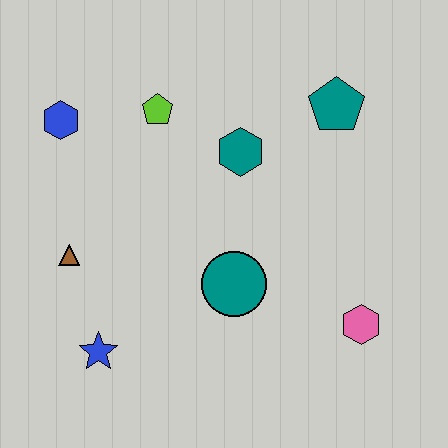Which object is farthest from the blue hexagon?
The pink hexagon is farthest from the blue hexagon.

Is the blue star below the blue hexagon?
Yes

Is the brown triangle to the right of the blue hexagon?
Yes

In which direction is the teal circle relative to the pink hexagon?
The teal circle is to the left of the pink hexagon.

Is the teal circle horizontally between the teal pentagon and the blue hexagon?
Yes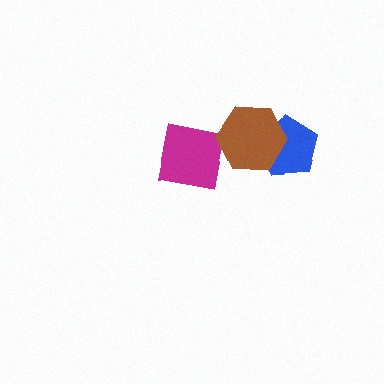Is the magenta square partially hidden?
Yes, it is partially covered by another shape.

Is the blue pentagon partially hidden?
Yes, it is partially covered by another shape.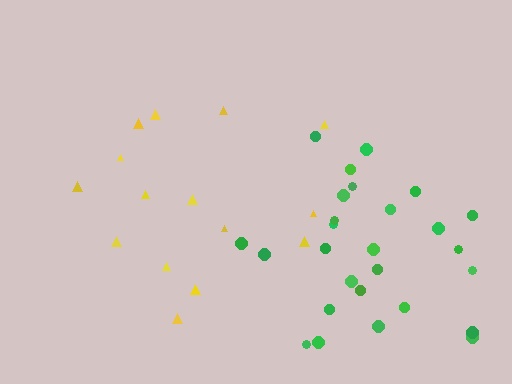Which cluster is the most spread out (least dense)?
Yellow.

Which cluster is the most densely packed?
Green.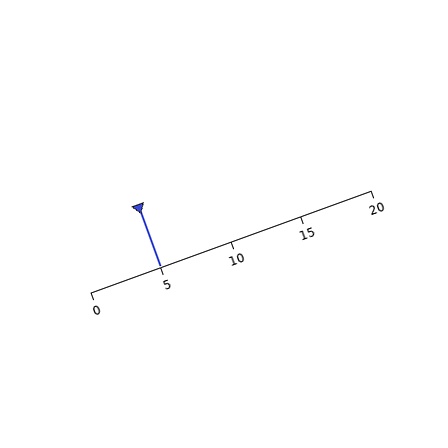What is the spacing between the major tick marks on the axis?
The major ticks are spaced 5 apart.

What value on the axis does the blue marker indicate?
The marker indicates approximately 5.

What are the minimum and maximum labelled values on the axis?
The axis runs from 0 to 20.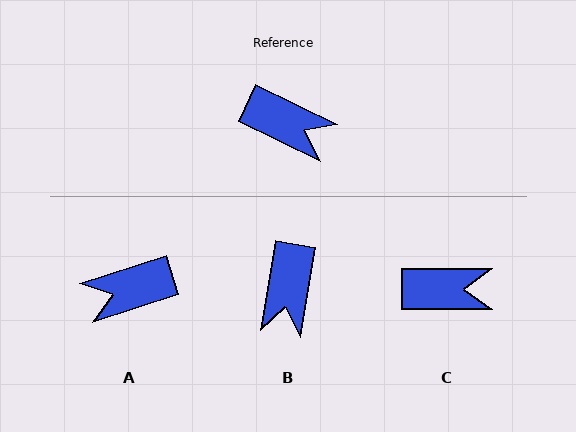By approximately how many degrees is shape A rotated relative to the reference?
Approximately 136 degrees clockwise.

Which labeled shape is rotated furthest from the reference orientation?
A, about 136 degrees away.